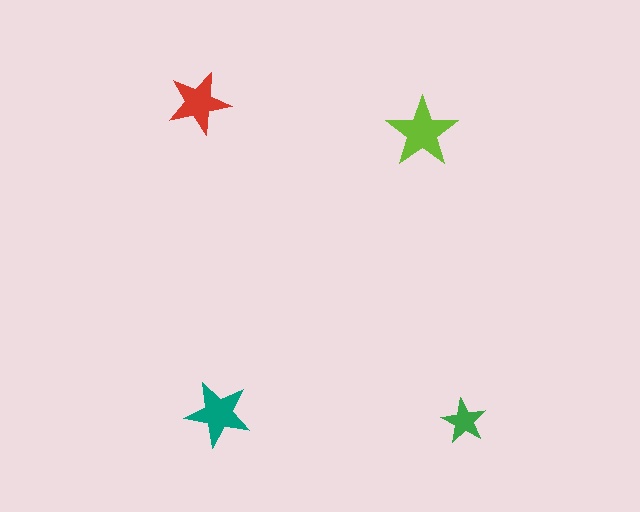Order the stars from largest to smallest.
the lime one, the teal one, the red one, the green one.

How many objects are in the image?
There are 4 objects in the image.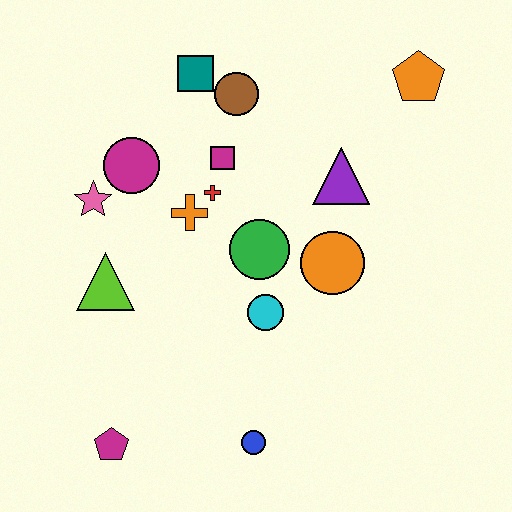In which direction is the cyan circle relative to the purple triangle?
The cyan circle is below the purple triangle.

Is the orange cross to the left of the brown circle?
Yes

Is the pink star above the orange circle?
Yes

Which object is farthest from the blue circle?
The orange pentagon is farthest from the blue circle.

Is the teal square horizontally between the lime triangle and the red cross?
Yes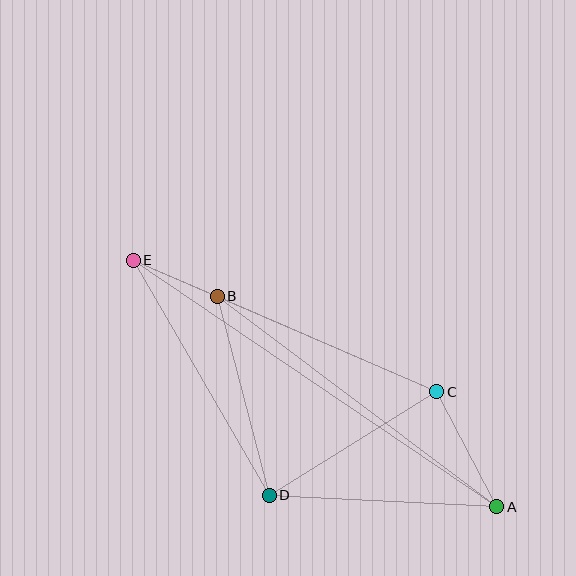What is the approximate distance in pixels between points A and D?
The distance between A and D is approximately 228 pixels.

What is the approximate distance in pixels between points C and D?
The distance between C and D is approximately 197 pixels.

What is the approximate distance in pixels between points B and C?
The distance between B and C is approximately 239 pixels.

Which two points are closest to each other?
Points B and E are closest to each other.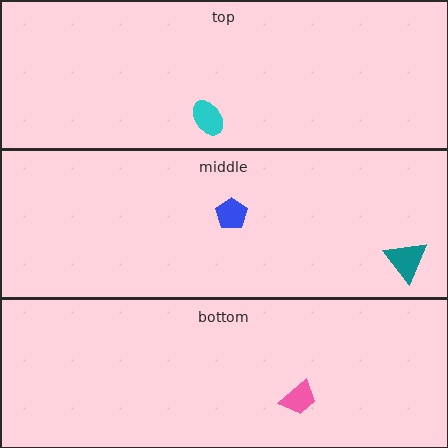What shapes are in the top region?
The cyan ellipse.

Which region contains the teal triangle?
The middle region.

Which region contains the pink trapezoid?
The bottom region.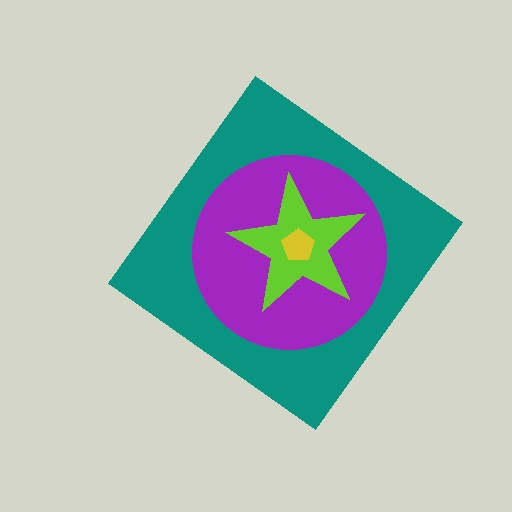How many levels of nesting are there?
4.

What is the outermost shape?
The teal diamond.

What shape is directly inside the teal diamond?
The purple circle.